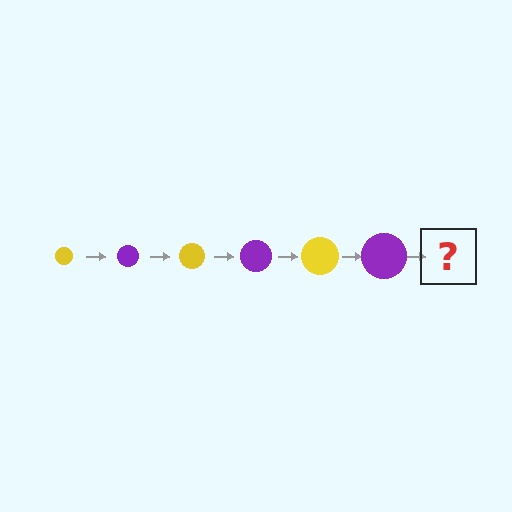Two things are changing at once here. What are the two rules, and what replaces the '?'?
The two rules are that the circle grows larger each step and the color cycles through yellow and purple. The '?' should be a yellow circle, larger than the previous one.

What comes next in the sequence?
The next element should be a yellow circle, larger than the previous one.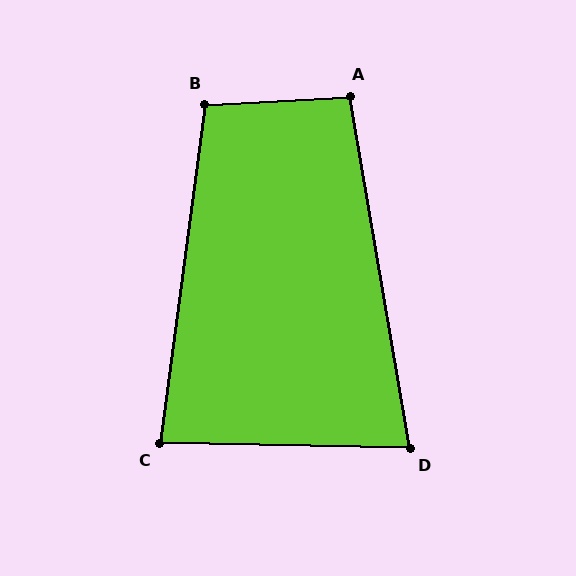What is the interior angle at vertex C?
Approximately 84 degrees (acute).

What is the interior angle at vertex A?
Approximately 96 degrees (obtuse).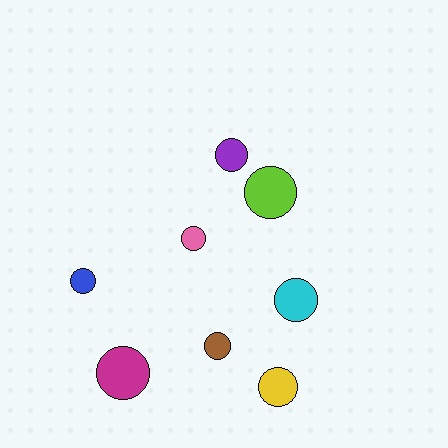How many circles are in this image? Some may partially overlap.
There are 8 circles.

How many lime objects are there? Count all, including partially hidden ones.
There is 1 lime object.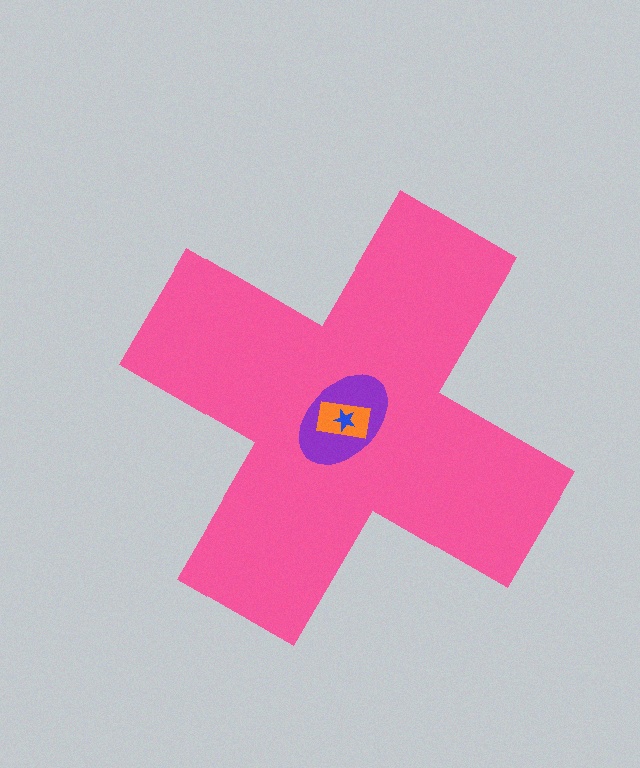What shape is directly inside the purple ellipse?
The orange rectangle.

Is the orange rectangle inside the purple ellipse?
Yes.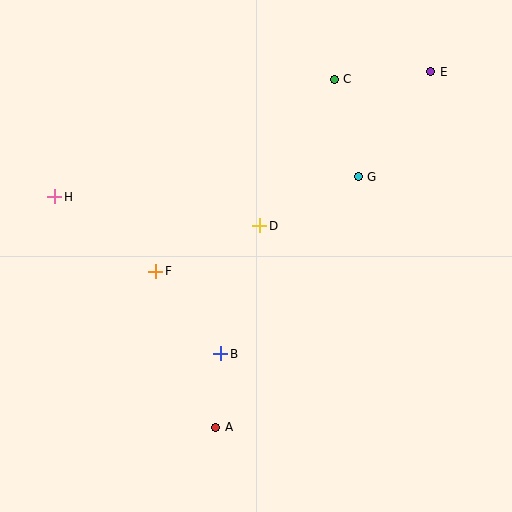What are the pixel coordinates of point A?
Point A is at (216, 427).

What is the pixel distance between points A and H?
The distance between A and H is 281 pixels.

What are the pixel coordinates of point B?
Point B is at (221, 354).